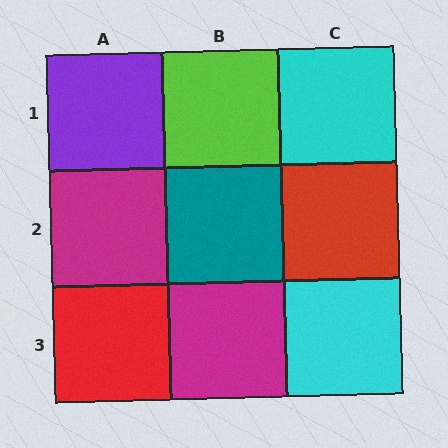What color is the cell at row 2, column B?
Teal.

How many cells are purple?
1 cell is purple.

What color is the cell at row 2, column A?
Magenta.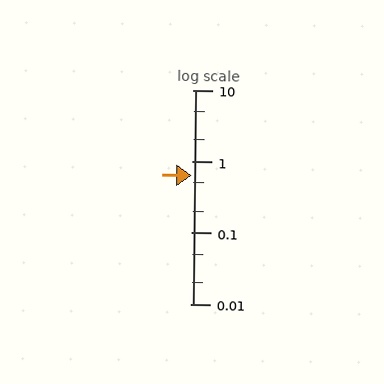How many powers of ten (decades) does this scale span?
The scale spans 3 decades, from 0.01 to 10.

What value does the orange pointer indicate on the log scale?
The pointer indicates approximately 0.63.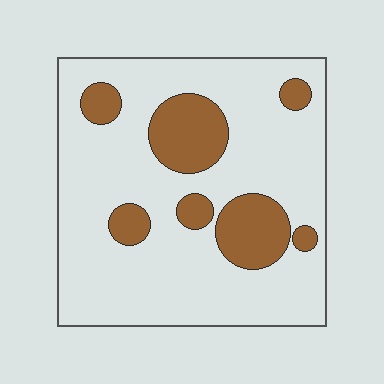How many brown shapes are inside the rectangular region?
7.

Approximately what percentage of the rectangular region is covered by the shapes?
Approximately 20%.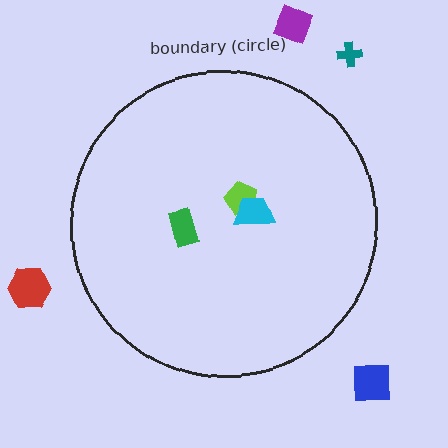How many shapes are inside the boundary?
3 inside, 4 outside.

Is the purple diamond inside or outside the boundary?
Outside.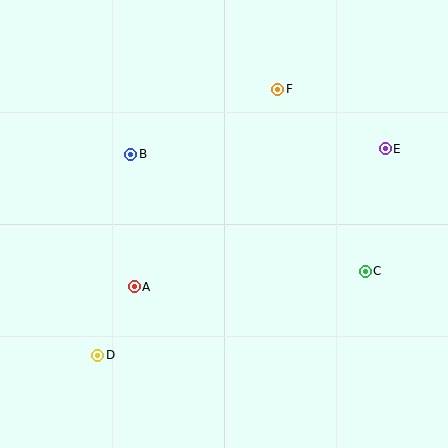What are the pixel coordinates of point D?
Point D is at (98, 355).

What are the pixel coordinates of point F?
Point F is at (277, 89).